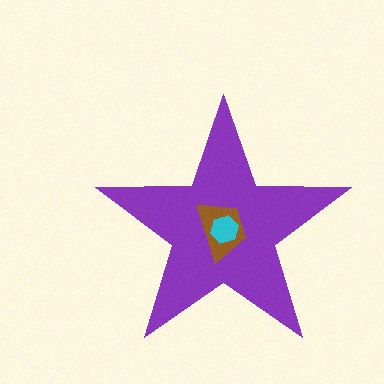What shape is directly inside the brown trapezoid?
The cyan hexagon.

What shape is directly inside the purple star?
The brown trapezoid.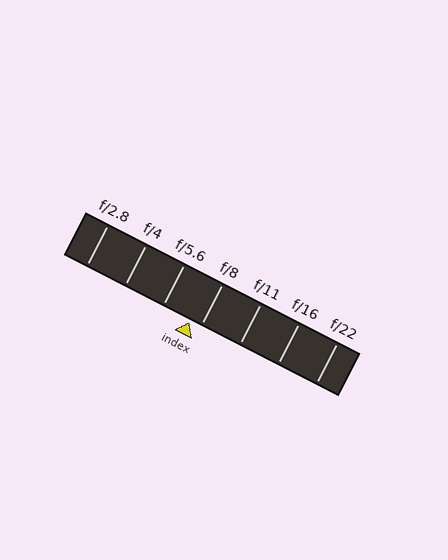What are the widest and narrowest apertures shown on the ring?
The widest aperture shown is f/2.8 and the narrowest is f/22.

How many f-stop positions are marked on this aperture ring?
There are 7 f-stop positions marked.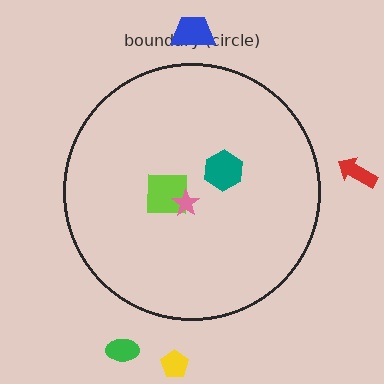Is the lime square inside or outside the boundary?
Inside.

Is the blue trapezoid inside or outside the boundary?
Outside.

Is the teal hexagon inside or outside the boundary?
Inside.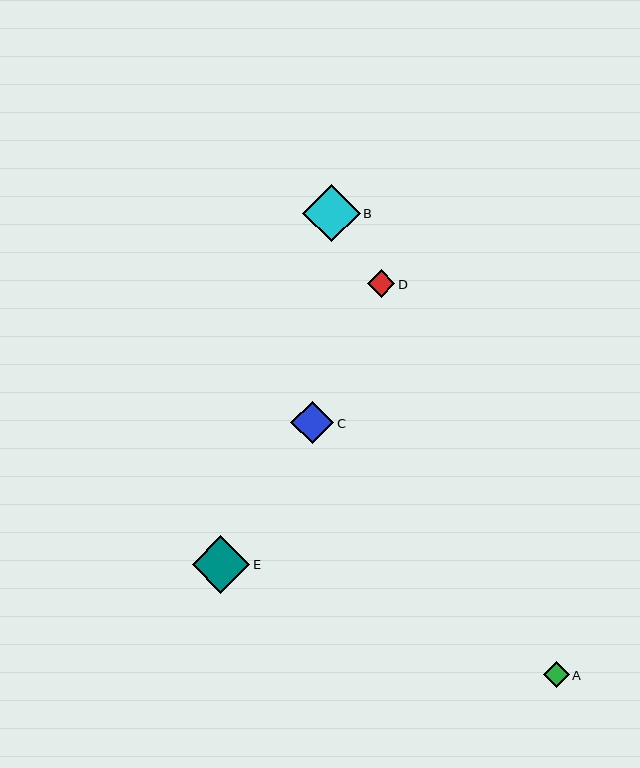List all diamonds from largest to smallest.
From largest to smallest: B, E, C, D, A.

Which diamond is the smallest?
Diamond A is the smallest with a size of approximately 26 pixels.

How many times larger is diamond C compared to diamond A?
Diamond C is approximately 1.6 times the size of diamond A.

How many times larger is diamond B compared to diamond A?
Diamond B is approximately 2.2 times the size of diamond A.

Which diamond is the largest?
Diamond B is the largest with a size of approximately 58 pixels.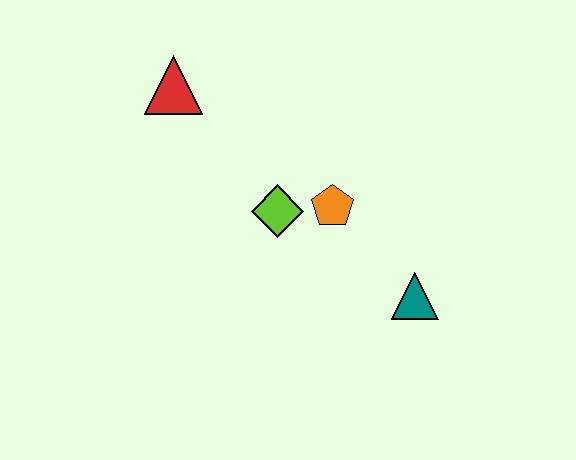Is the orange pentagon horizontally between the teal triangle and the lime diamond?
Yes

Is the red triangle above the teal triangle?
Yes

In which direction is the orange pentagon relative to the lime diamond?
The orange pentagon is to the right of the lime diamond.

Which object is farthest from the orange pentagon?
The red triangle is farthest from the orange pentagon.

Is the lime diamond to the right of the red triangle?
Yes